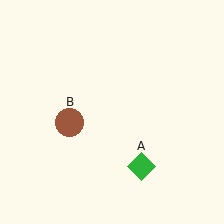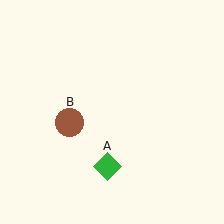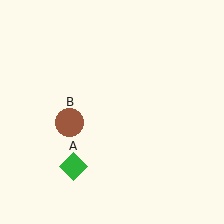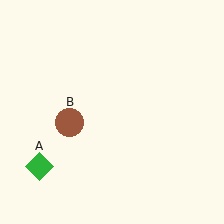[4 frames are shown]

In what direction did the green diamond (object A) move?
The green diamond (object A) moved left.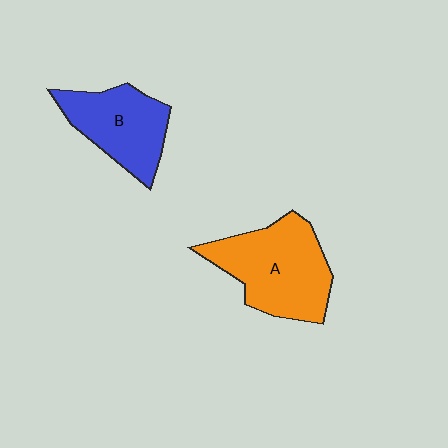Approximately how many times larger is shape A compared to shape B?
Approximately 1.3 times.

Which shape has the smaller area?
Shape B (blue).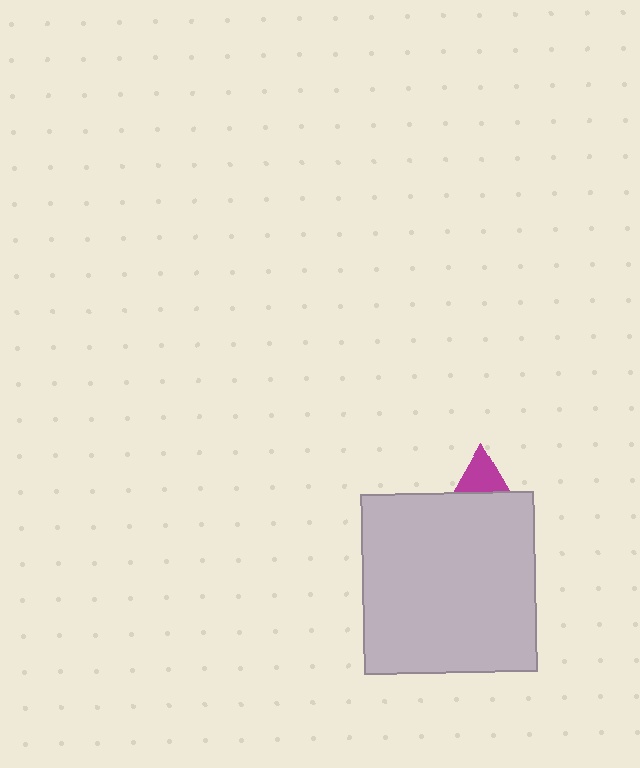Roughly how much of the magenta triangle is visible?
A small part of it is visible (roughly 39%).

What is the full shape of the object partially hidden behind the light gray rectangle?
The partially hidden object is a magenta triangle.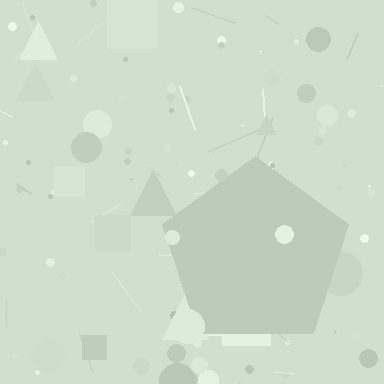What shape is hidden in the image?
A pentagon is hidden in the image.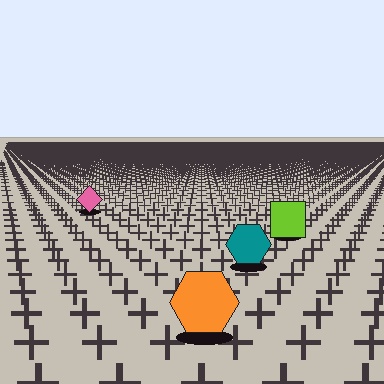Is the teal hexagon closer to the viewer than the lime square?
Yes. The teal hexagon is closer — you can tell from the texture gradient: the ground texture is coarser near it.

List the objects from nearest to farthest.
From nearest to farthest: the orange hexagon, the teal hexagon, the lime square, the pink diamond.